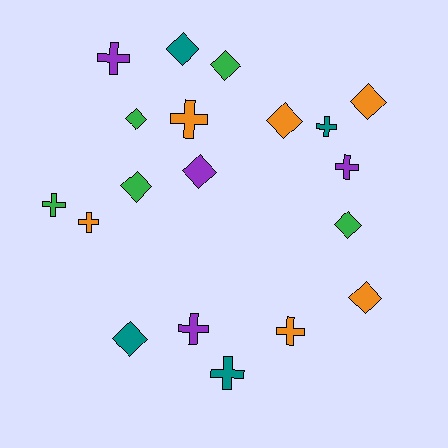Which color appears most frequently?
Orange, with 6 objects.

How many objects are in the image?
There are 19 objects.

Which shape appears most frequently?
Diamond, with 10 objects.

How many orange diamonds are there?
There are 3 orange diamonds.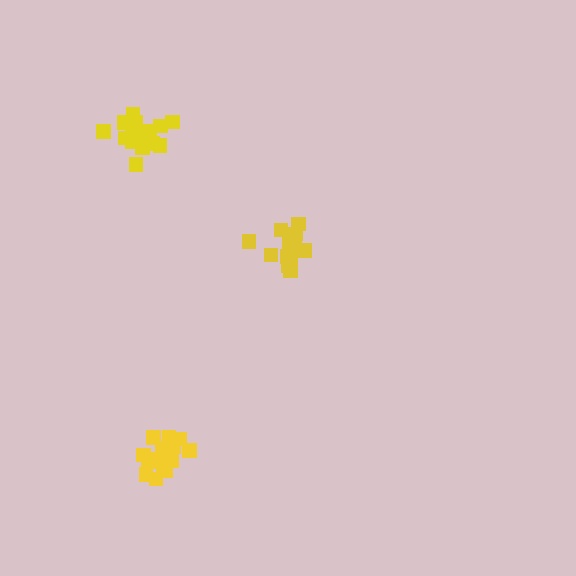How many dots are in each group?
Group 1: 13 dots, Group 2: 17 dots, Group 3: 17 dots (47 total).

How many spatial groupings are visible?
There are 3 spatial groupings.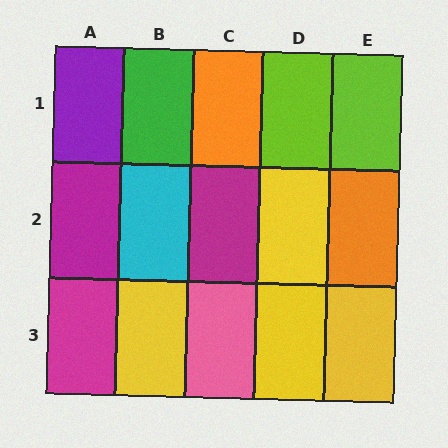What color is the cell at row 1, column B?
Green.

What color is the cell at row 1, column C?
Orange.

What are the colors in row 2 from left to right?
Magenta, cyan, magenta, yellow, orange.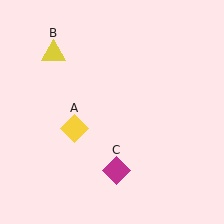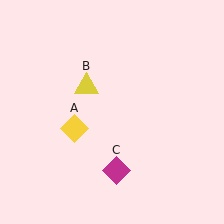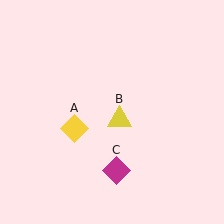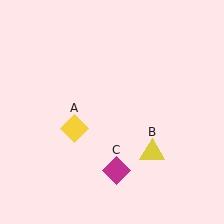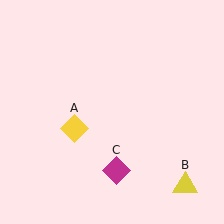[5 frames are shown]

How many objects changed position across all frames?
1 object changed position: yellow triangle (object B).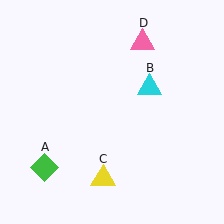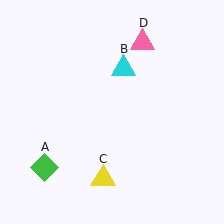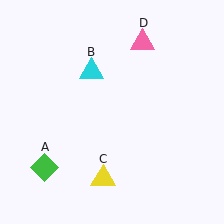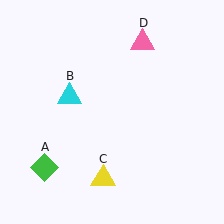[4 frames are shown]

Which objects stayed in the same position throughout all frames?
Green diamond (object A) and yellow triangle (object C) and pink triangle (object D) remained stationary.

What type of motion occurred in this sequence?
The cyan triangle (object B) rotated counterclockwise around the center of the scene.